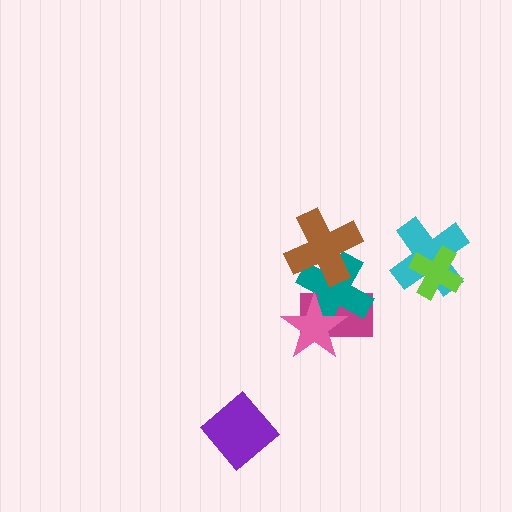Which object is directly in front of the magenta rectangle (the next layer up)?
The teal cross is directly in front of the magenta rectangle.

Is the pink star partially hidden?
No, no other shape covers it.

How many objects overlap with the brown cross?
1 object overlaps with the brown cross.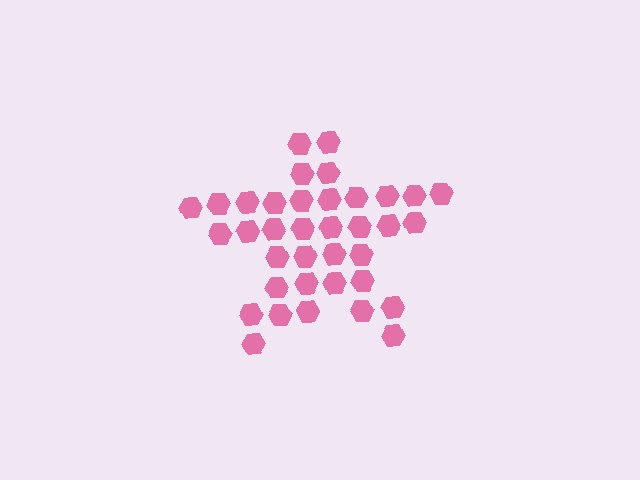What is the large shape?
The large shape is a star.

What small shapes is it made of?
It is made of small hexagons.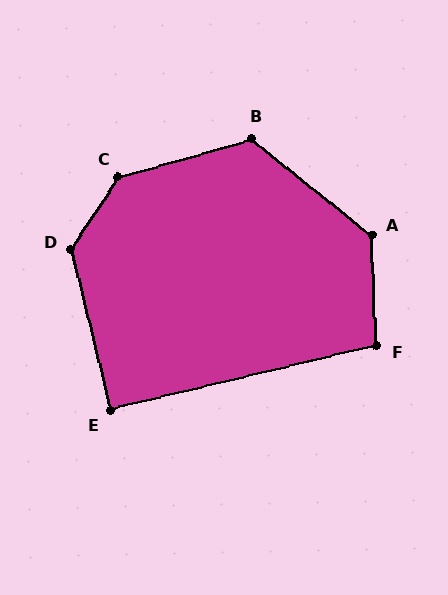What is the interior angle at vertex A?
Approximately 131 degrees (obtuse).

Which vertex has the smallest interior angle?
E, at approximately 90 degrees.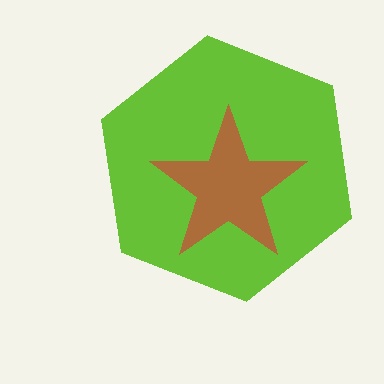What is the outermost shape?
The lime hexagon.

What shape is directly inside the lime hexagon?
The brown star.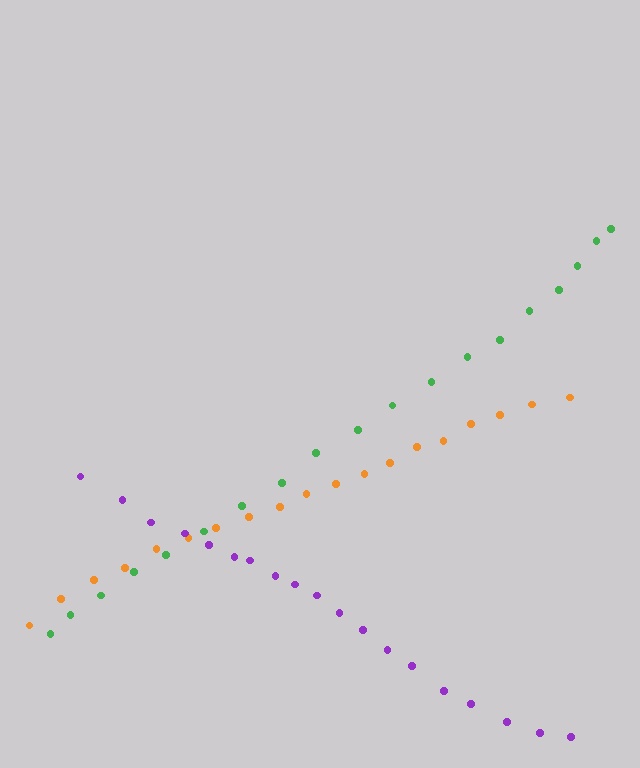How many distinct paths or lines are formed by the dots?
There are 3 distinct paths.